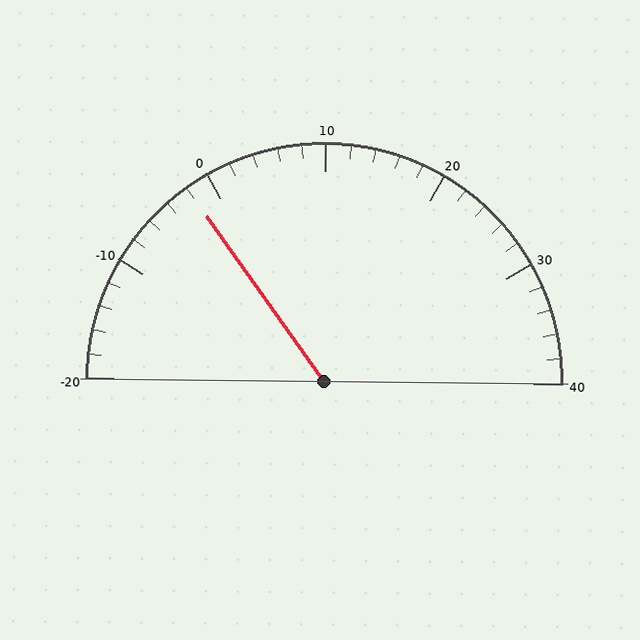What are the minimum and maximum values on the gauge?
The gauge ranges from -20 to 40.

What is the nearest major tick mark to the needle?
The nearest major tick mark is 0.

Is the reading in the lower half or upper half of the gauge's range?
The reading is in the lower half of the range (-20 to 40).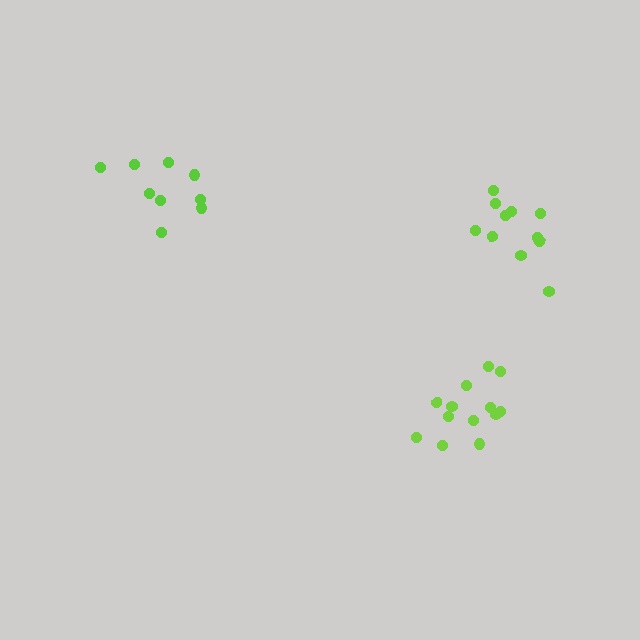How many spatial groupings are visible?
There are 3 spatial groupings.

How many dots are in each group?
Group 1: 11 dots, Group 2: 9 dots, Group 3: 13 dots (33 total).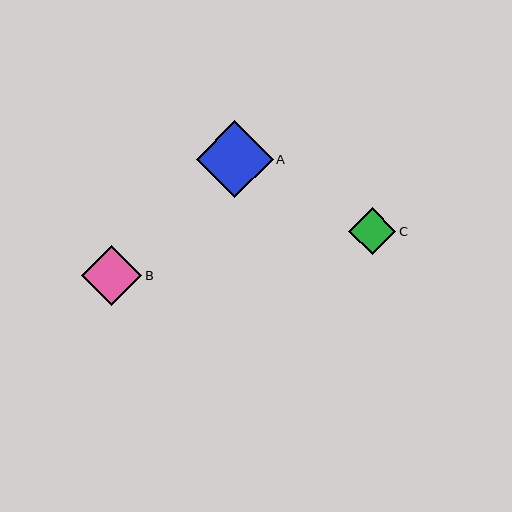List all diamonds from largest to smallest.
From largest to smallest: A, B, C.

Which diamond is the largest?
Diamond A is the largest with a size of approximately 77 pixels.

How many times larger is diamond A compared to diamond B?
Diamond A is approximately 1.3 times the size of diamond B.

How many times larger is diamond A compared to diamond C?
Diamond A is approximately 1.6 times the size of diamond C.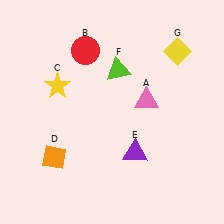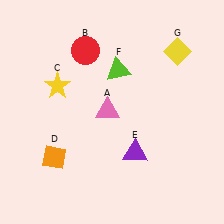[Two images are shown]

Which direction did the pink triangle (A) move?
The pink triangle (A) moved left.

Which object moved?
The pink triangle (A) moved left.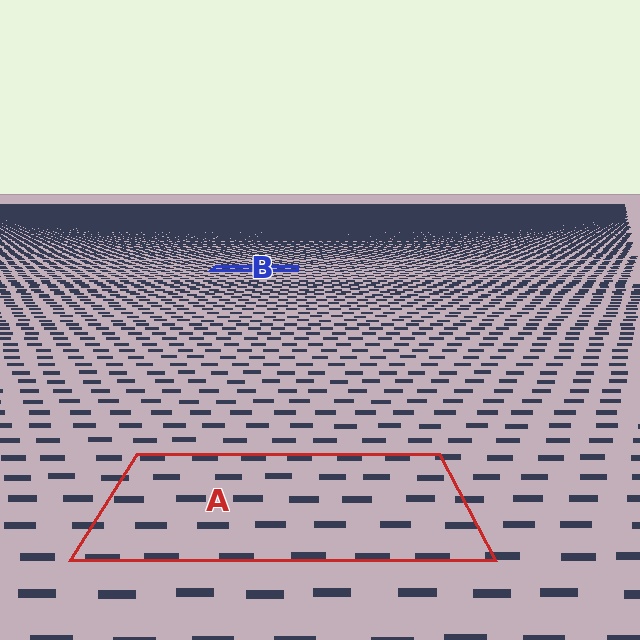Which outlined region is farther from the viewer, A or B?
Region B is farther from the viewer — the texture elements inside it appear smaller and more densely packed.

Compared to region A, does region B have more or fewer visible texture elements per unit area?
Region B has more texture elements per unit area — they are packed more densely because it is farther away.